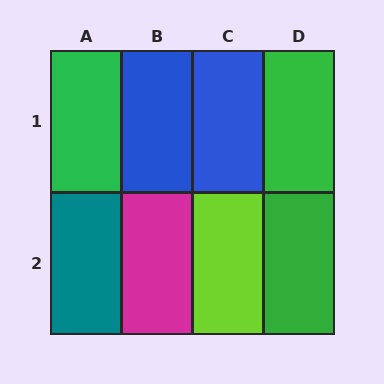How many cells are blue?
2 cells are blue.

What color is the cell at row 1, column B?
Blue.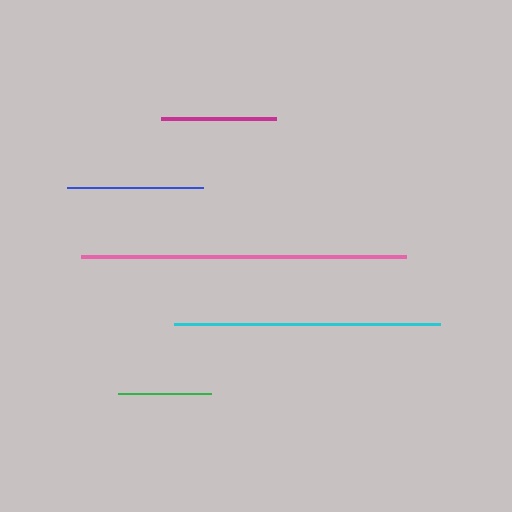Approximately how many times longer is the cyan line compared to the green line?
The cyan line is approximately 2.9 times the length of the green line.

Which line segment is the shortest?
The green line is the shortest at approximately 93 pixels.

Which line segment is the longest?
The pink line is the longest at approximately 325 pixels.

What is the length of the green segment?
The green segment is approximately 93 pixels long.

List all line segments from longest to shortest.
From longest to shortest: pink, cyan, blue, magenta, green.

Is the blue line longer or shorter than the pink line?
The pink line is longer than the blue line.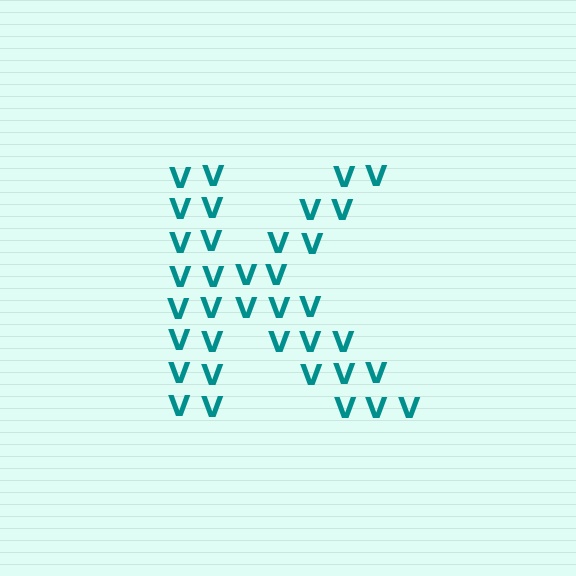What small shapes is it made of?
It is made of small letter V's.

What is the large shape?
The large shape is the letter K.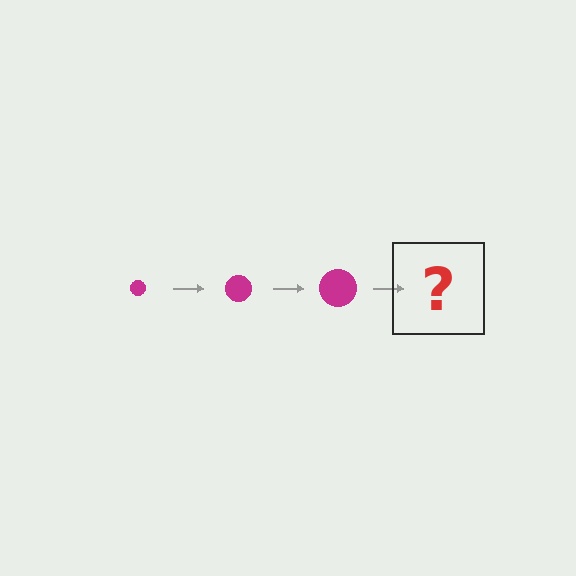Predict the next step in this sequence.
The next step is a magenta circle, larger than the previous one.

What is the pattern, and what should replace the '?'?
The pattern is that the circle gets progressively larger each step. The '?' should be a magenta circle, larger than the previous one.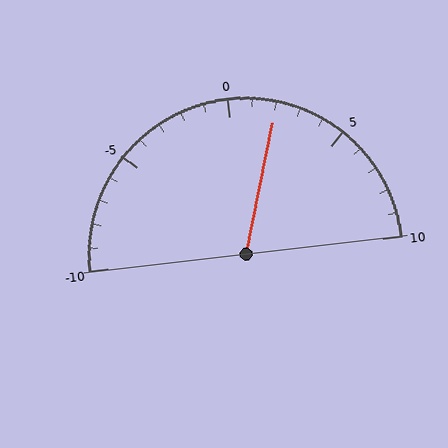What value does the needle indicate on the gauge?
The needle indicates approximately 2.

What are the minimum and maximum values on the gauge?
The gauge ranges from -10 to 10.